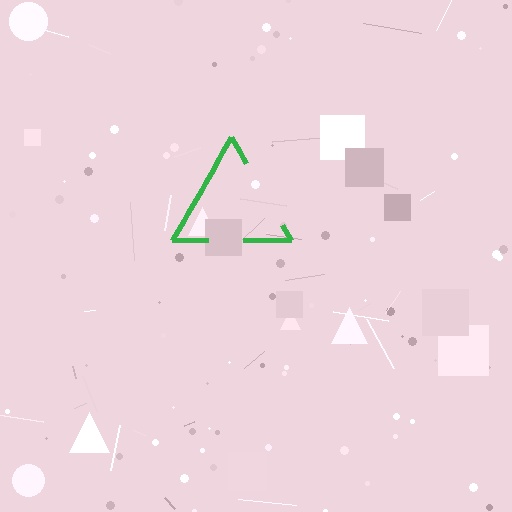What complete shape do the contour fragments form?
The contour fragments form a triangle.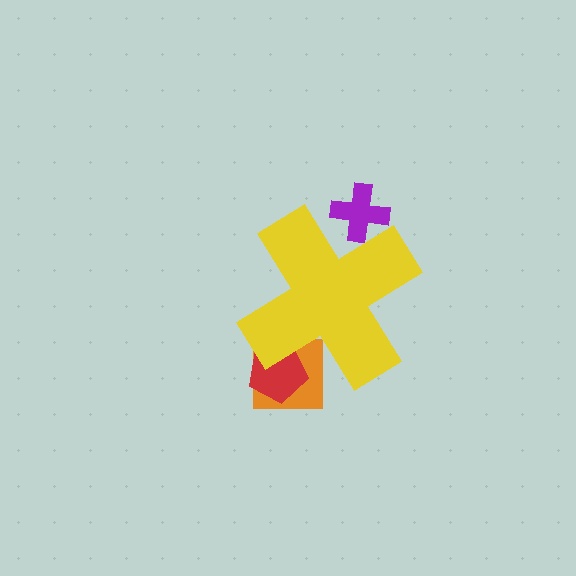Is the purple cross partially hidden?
Yes, the purple cross is partially hidden behind the yellow cross.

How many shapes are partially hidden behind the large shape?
3 shapes are partially hidden.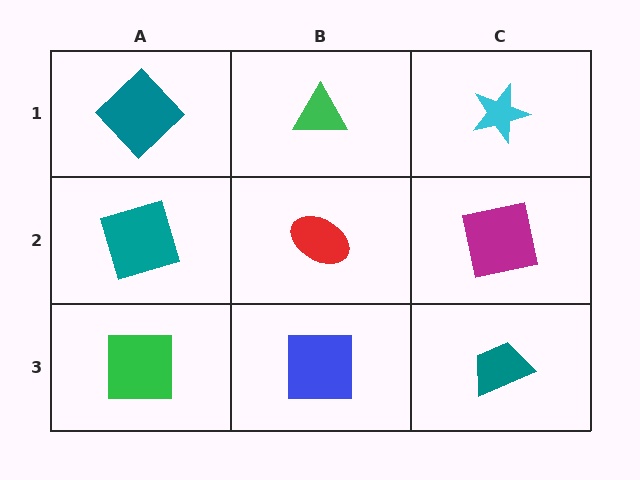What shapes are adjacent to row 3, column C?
A magenta square (row 2, column C), a blue square (row 3, column B).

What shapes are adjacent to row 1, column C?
A magenta square (row 2, column C), a green triangle (row 1, column B).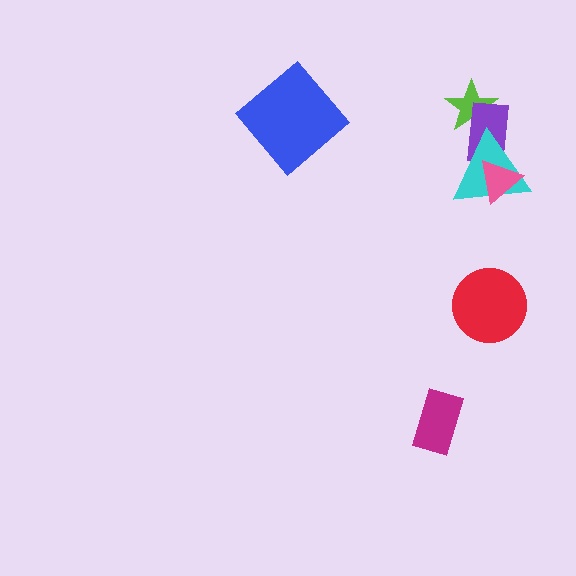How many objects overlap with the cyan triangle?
2 objects overlap with the cyan triangle.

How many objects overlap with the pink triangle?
2 objects overlap with the pink triangle.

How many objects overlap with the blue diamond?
0 objects overlap with the blue diamond.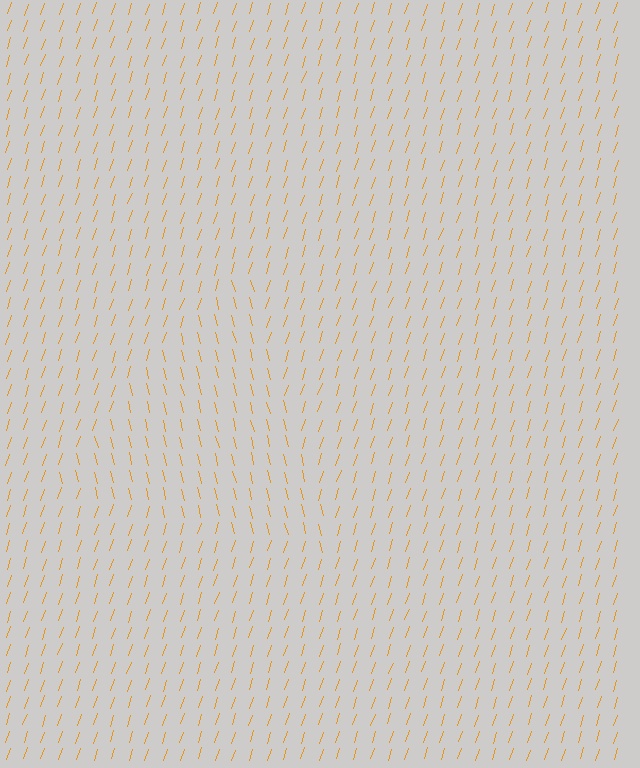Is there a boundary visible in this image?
Yes, there is a texture boundary formed by a change in line orientation.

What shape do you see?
I see a triangle.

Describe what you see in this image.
The image is filled with small orange line segments. A triangle region in the image has lines oriented differently from the surrounding lines, creating a visible texture boundary.